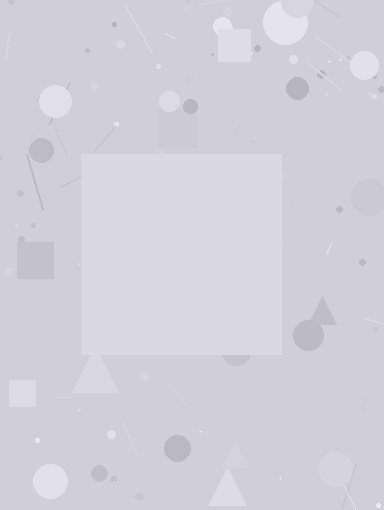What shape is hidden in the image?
A square is hidden in the image.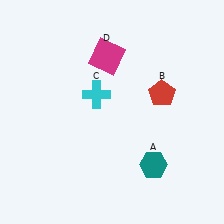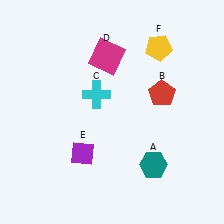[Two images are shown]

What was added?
A purple diamond (E), a yellow pentagon (F) were added in Image 2.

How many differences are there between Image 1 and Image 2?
There are 2 differences between the two images.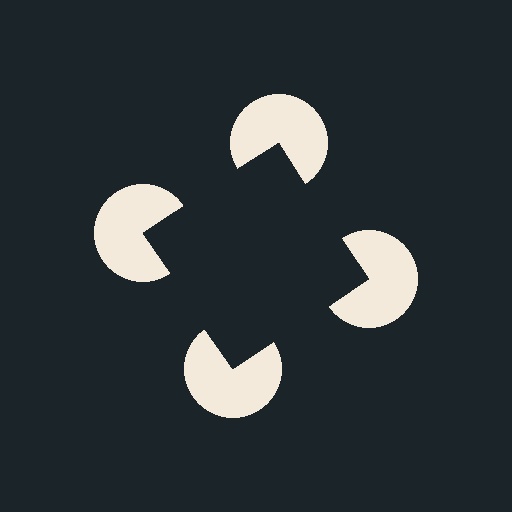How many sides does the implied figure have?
4 sides.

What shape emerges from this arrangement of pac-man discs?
An illusory square — its edges are inferred from the aligned wedge cuts in the pac-man discs, not physically drawn.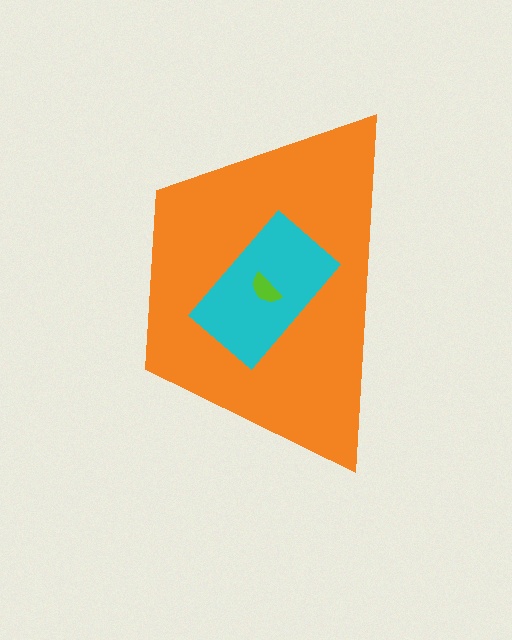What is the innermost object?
The lime semicircle.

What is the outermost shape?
The orange trapezoid.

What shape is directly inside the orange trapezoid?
The cyan rectangle.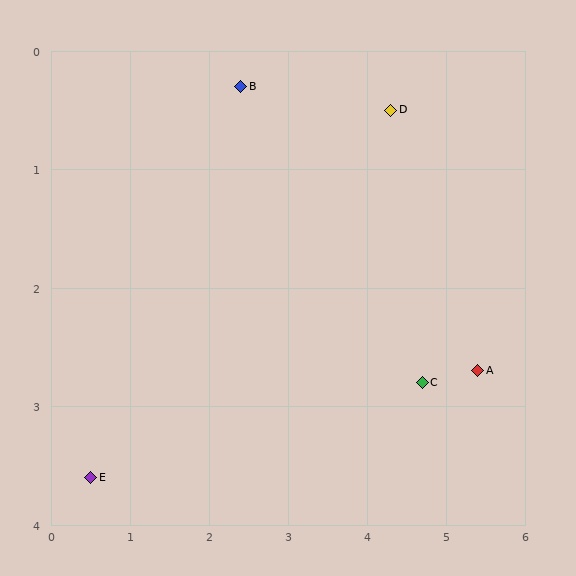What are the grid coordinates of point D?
Point D is at approximately (4.3, 0.5).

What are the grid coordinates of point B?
Point B is at approximately (2.4, 0.3).